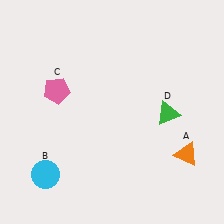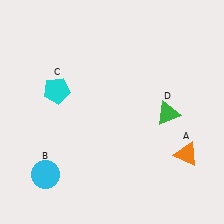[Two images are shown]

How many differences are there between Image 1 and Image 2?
There is 1 difference between the two images.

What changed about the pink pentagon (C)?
In Image 1, C is pink. In Image 2, it changed to cyan.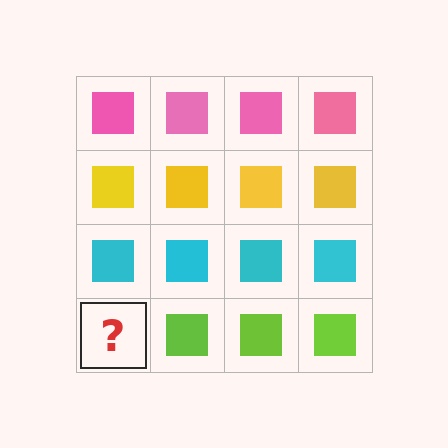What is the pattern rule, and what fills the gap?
The rule is that each row has a consistent color. The gap should be filled with a lime square.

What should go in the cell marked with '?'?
The missing cell should contain a lime square.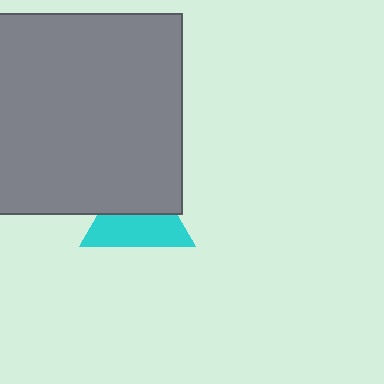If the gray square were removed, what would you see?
You would see the complete cyan triangle.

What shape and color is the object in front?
The object in front is a gray square.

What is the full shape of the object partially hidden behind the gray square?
The partially hidden object is a cyan triangle.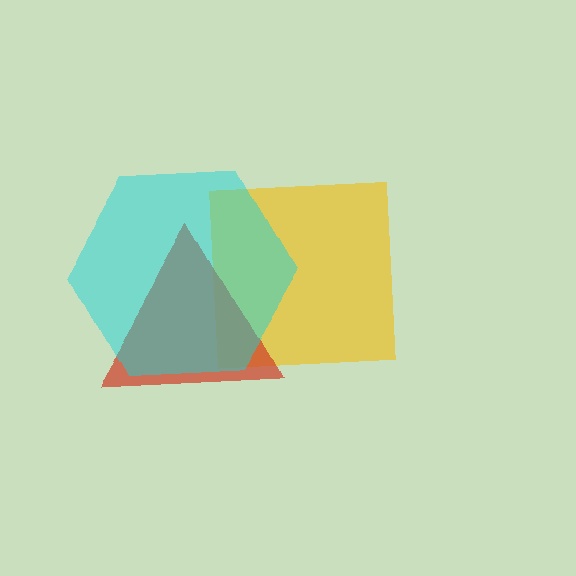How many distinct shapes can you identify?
There are 3 distinct shapes: a yellow square, a red triangle, a cyan hexagon.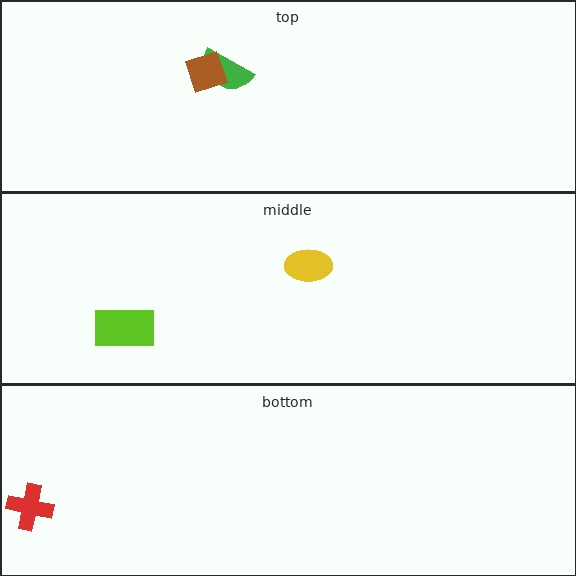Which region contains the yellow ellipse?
The middle region.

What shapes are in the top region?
The green semicircle, the brown diamond.